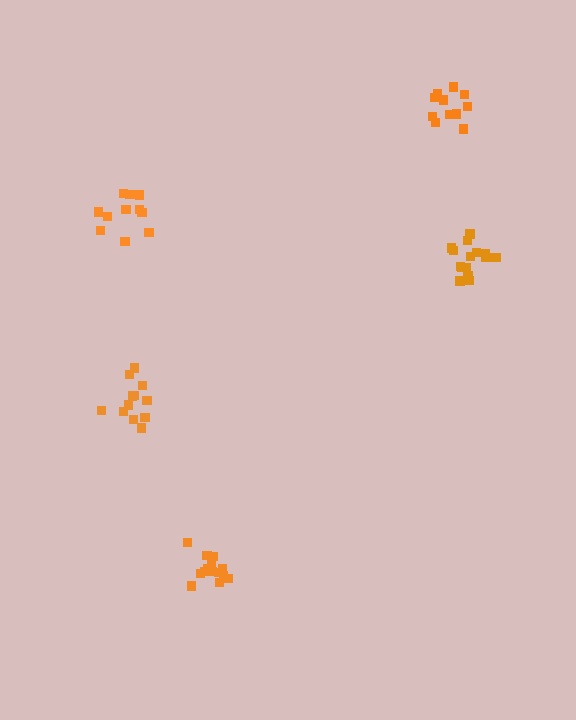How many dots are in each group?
Group 1: 11 dots, Group 2: 14 dots, Group 3: 11 dots, Group 4: 12 dots, Group 5: 16 dots (64 total).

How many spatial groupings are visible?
There are 5 spatial groupings.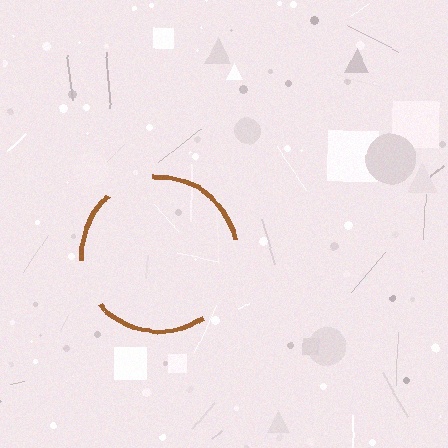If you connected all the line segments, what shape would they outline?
They would outline a circle.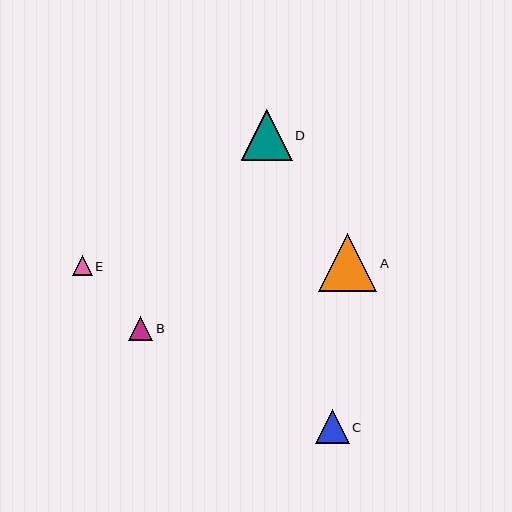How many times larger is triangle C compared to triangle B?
Triangle C is approximately 1.4 times the size of triangle B.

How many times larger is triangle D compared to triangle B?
Triangle D is approximately 2.2 times the size of triangle B.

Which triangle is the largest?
Triangle A is the largest with a size of approximately 58 pixels.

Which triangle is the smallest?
Triangle E is the smallest with a size of approximately 20 pixels.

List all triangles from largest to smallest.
From largest to smallest: A, D, C, B, E.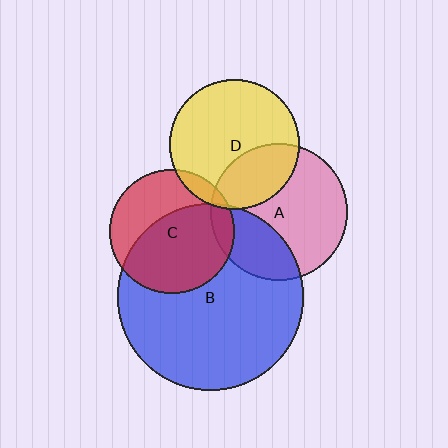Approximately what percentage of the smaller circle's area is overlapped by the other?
Approximately 60%.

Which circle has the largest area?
Circle B (blue).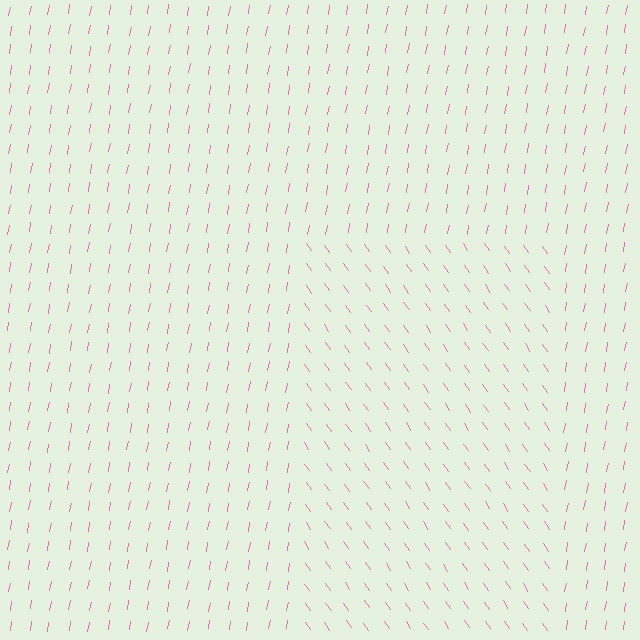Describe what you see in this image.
The image is filled with small pink line segments. A rectangle region in the image has lines oriented differently from the surrounding lines, creating a visible texture boundary.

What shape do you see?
I see a rectangle.